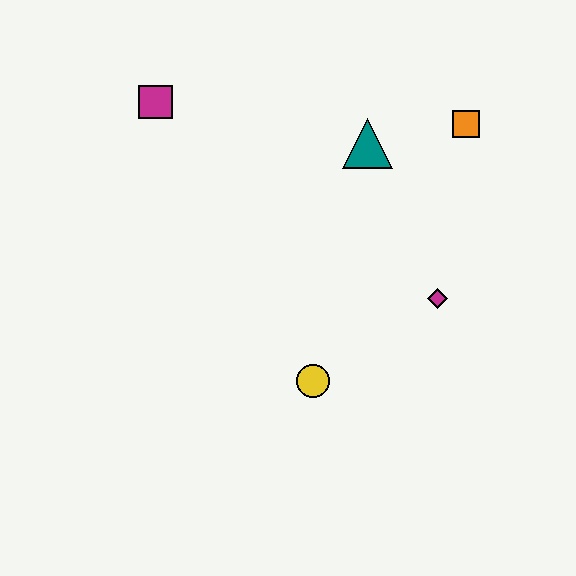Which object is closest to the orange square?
The teal triangle is closest to the orange square.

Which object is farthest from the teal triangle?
The yellow circle is farthest from the teal triangle.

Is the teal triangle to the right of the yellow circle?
Yes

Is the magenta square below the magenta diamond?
No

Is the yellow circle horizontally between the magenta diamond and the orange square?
No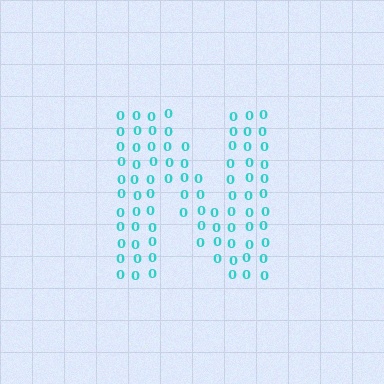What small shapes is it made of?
It is made of small digit 0's.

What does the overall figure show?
The overall figure shows the letter N.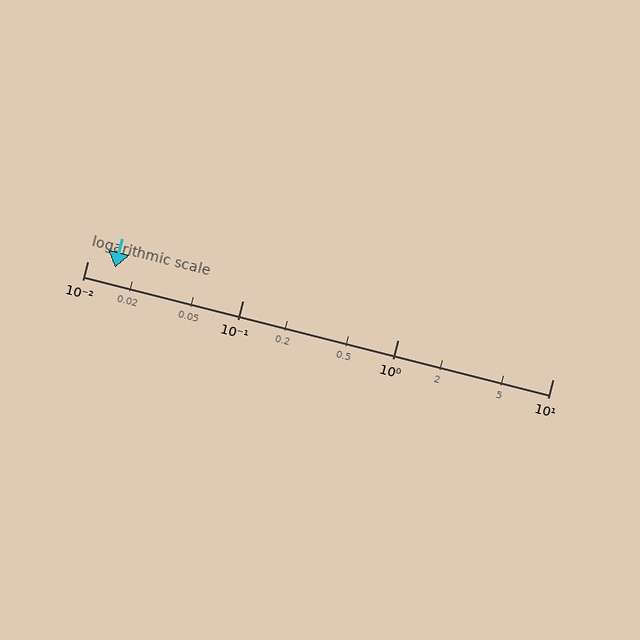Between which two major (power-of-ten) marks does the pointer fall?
The pointer is between 0.01 and 0.1.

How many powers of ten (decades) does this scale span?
The scale spans 3 decades, from 0.01 to 10.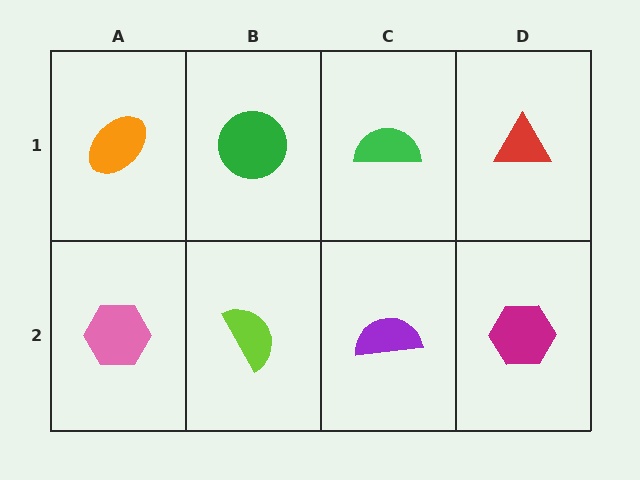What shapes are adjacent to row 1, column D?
A magenta hexagon (row 2, column D), a green semicircle (row 1, column C).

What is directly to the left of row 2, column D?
A purple semicircle.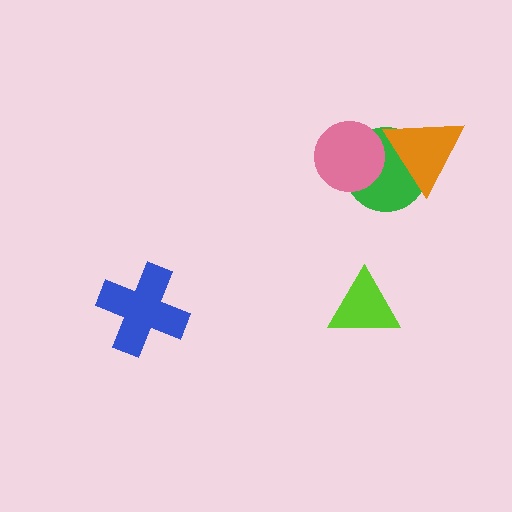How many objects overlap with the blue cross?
0 objects overlap with the blue cross.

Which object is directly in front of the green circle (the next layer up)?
The pink circle is directly in front of the green circle.